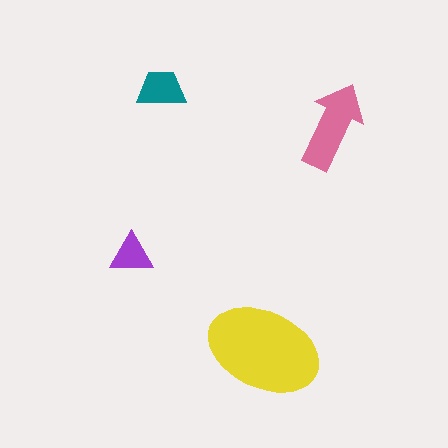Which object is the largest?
The yellow ellipse.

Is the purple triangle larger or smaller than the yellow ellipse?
Smaller.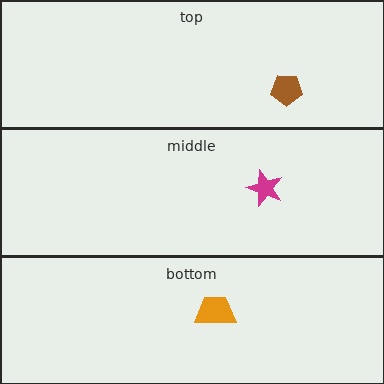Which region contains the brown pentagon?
The top region.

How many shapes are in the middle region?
1.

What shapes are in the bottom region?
The orange trapezoid.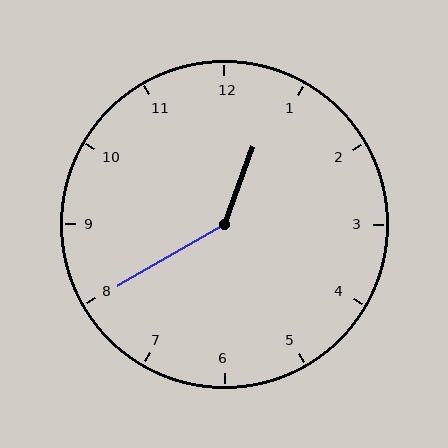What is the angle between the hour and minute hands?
Approximately 140 degrees.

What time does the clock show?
12:40.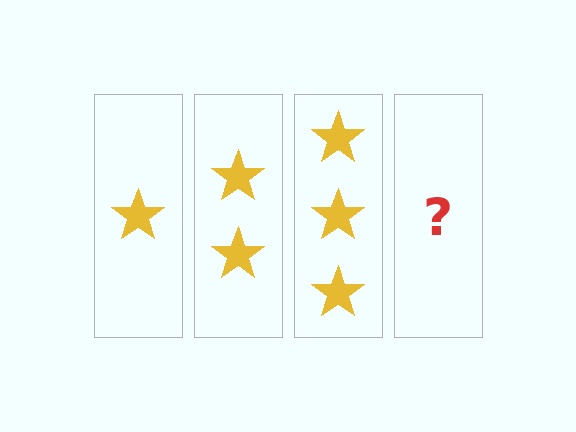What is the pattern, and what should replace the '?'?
The pattern is that each step adds one more star. The '?' should be 4 stars.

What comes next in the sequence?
The next element should be 4 stars.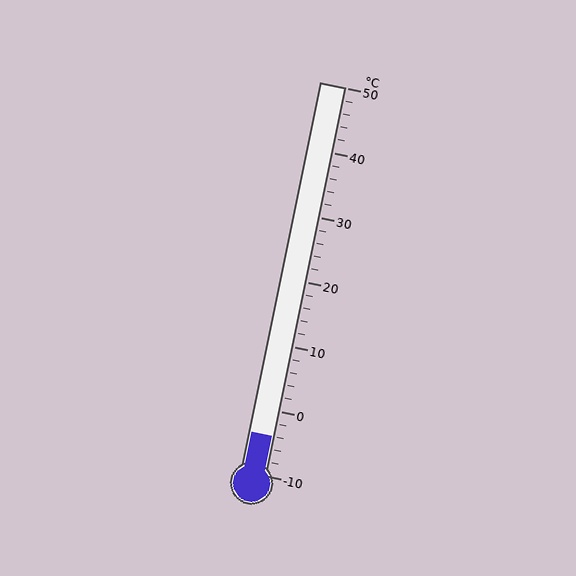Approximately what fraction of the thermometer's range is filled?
The thermometer is filled to approximately 10% of its range.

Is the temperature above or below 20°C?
The temperature is below 20°C.